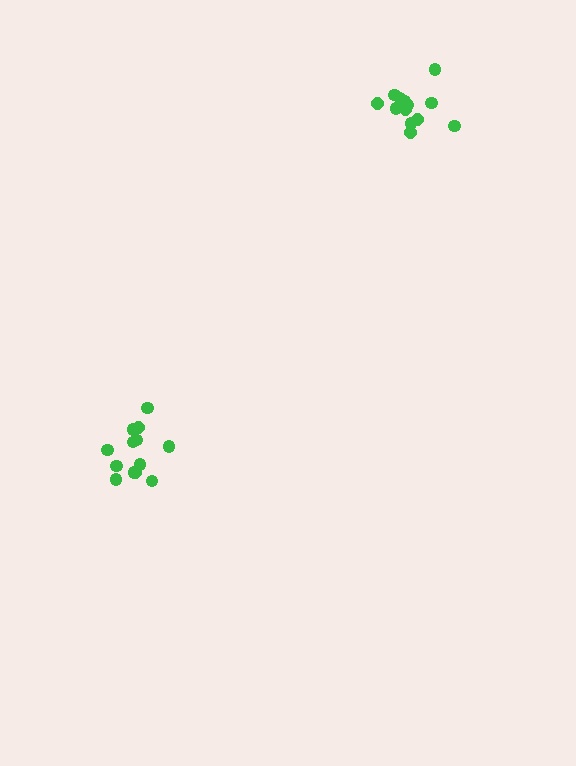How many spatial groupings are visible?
There are 2 spatial groupings.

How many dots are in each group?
Group 1: 13 dots, Group 2: 14 dots (27 total).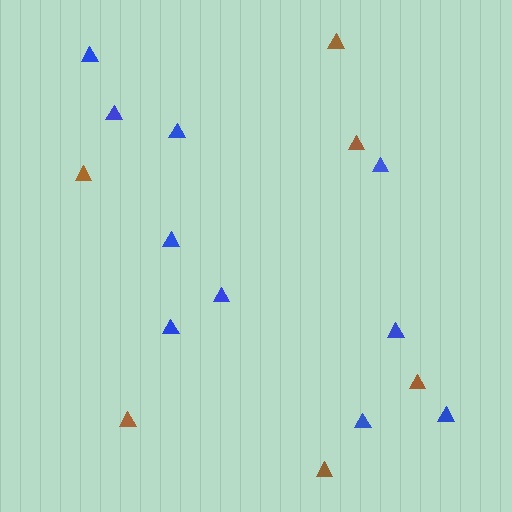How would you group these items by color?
There are 2 groups: one group of blue triangles (10) and one group of brown triangles (6).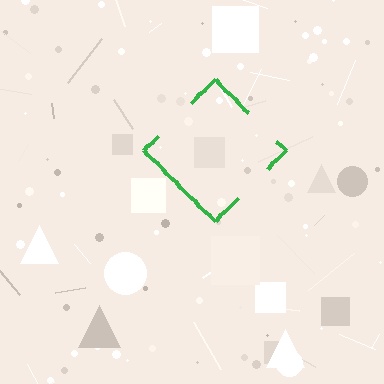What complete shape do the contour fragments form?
The contour fragments form a diamond.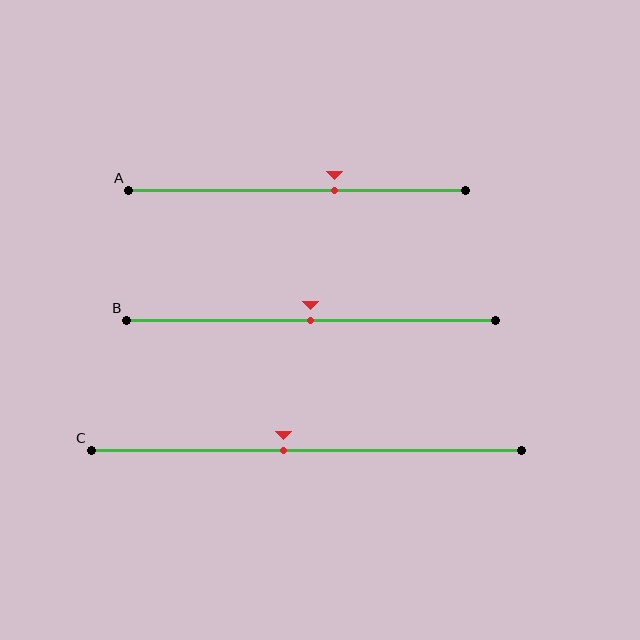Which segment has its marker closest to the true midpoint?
Segment B has its marker closest to the true midpoint.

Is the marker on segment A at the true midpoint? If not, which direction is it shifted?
No, the marker on segment A is shifted to the right by about 11% of the segment length.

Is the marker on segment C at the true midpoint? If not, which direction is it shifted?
No, the marker on segment C is shifted to the left by about 5% of the segment length.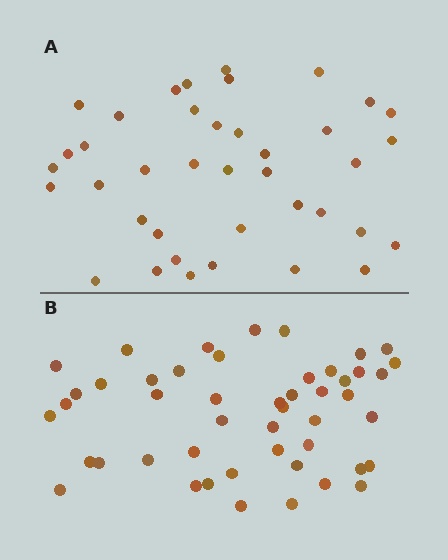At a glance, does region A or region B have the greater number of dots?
Region B (the bottom region) has more dots.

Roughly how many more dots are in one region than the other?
Region B has roughly 8 or so more dots than region A.